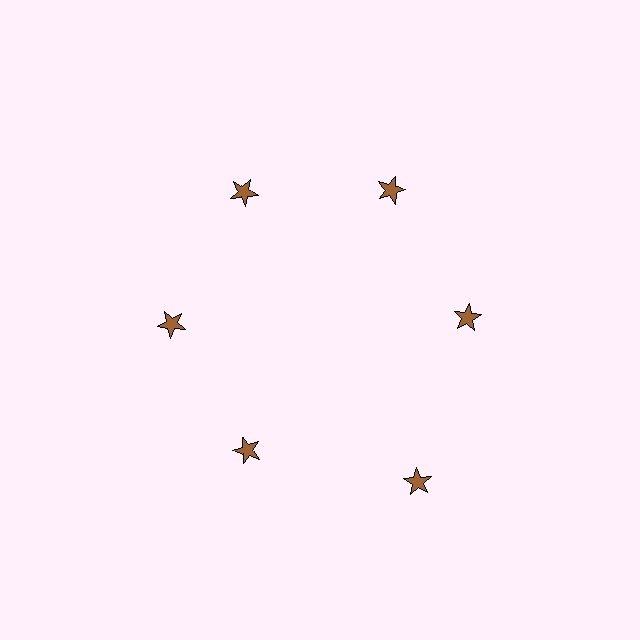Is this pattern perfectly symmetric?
No. The 6 brown stars are arranged in a ring, but one element near the 5 o'clock position is pushed outward from the center, breaking the 6-fold rotational symmetry.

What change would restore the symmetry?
The symmetry would be restored by moving it inward, back onto the ring so that all 6 stars sit at equal angles and equal distance from the center.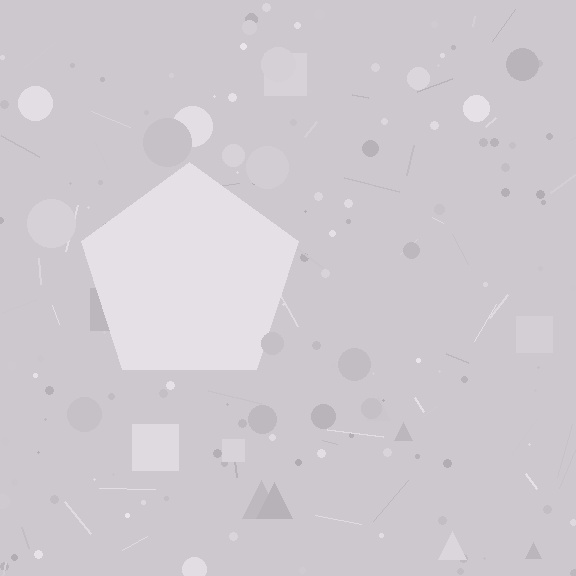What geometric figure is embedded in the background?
A pentagon is embedded in the background.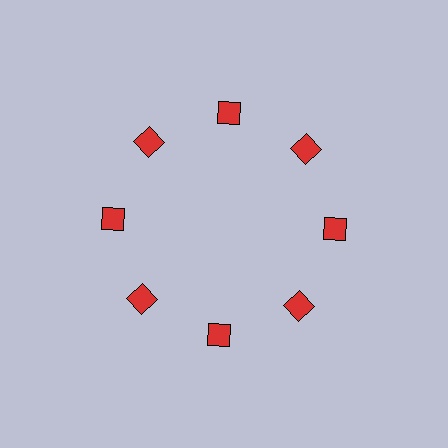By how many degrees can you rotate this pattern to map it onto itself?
The pattern maps onto itself every 45 degrees of rotation.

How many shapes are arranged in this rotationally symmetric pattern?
There are 8 shapes, arranged in 8 groups of 1.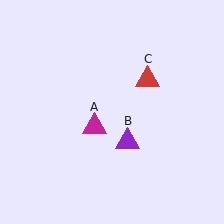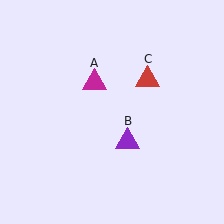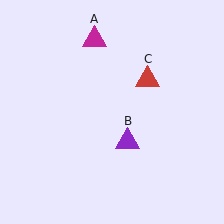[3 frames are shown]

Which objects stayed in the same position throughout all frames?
Purple triangle (object B) and red triangle (object C) remained stationary.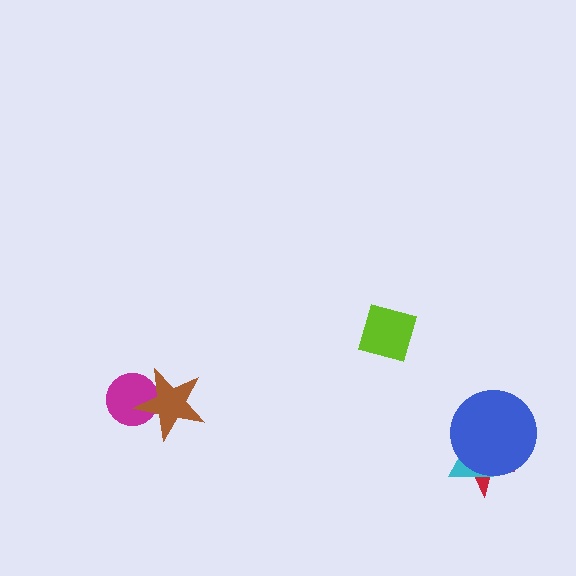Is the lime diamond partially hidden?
No, no other shape covers it.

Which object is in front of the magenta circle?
The brown star is in front of the magenta circle.